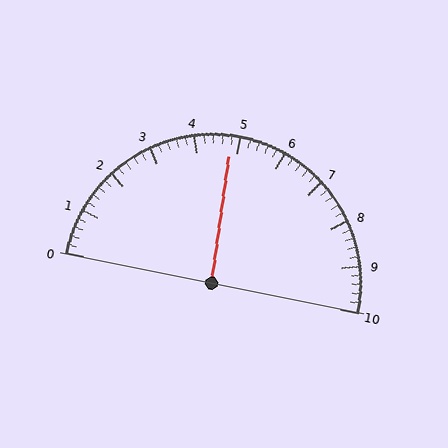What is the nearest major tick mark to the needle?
The nearest major tick mark is 5.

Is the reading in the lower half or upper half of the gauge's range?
The reading is in the lower half of the range (0 to 10).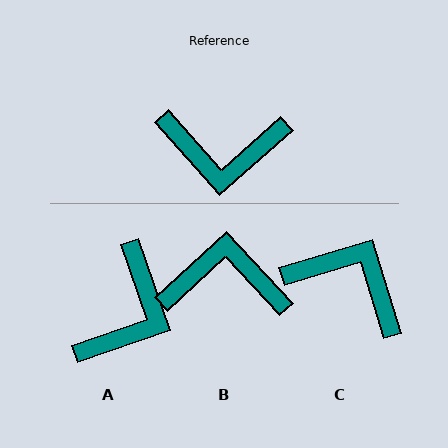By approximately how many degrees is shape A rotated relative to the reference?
Approximately 68 degrees counter-clockwise.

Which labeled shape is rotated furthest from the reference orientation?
B, about 179 degrees away.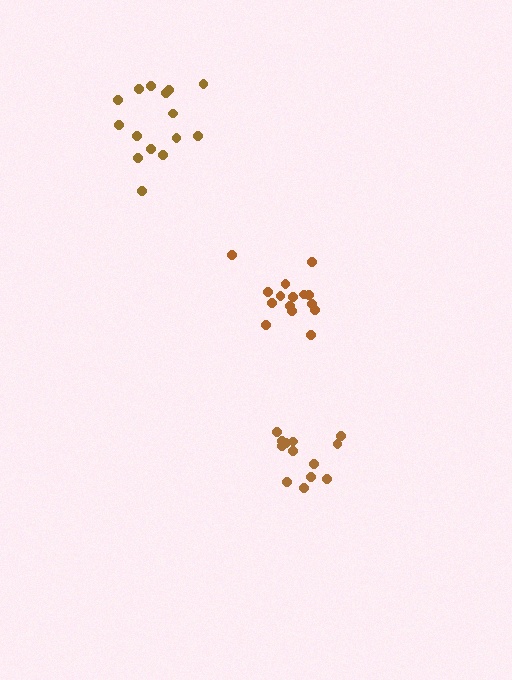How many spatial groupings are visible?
There are 3 spatial groupings.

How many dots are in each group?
Group 1: 15 dots, Group 2: 13 dots, Group 3: 15 dots (43 total).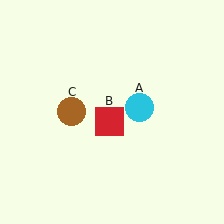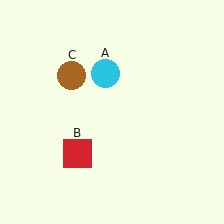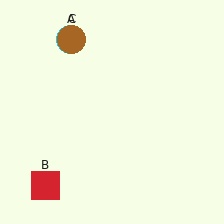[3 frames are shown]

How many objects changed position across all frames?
3 objects changed position: cyan circle (object A), red square (object B), brown circle (object C).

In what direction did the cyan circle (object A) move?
The cyan circle (object A) moved up and to the left.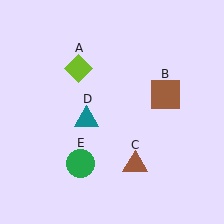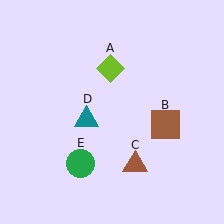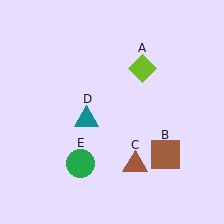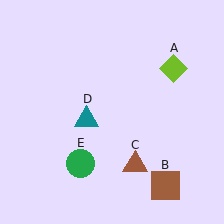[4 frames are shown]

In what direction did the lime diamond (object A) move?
The lime diamond (object A) moved right.